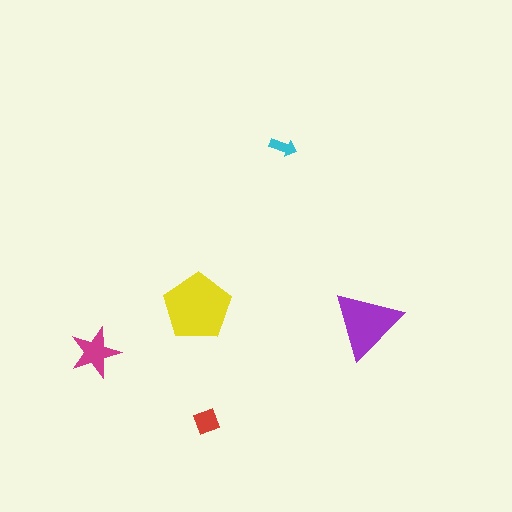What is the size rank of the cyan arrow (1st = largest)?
5th.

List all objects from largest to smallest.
The yellow pentagon, the purple triangle, the magenta star, the red diamond, the cyan arrow.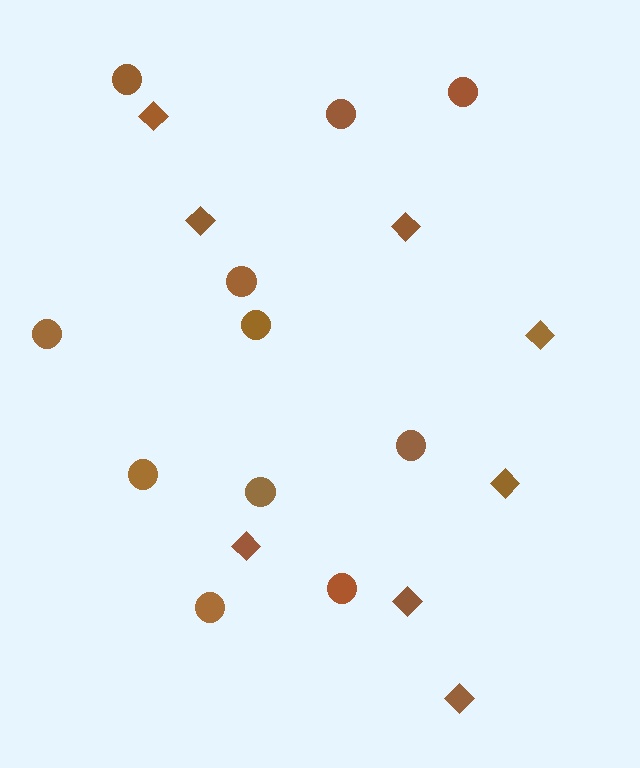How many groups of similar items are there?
There are 2 groups: one group of circles (11) and one group of diamonds (8).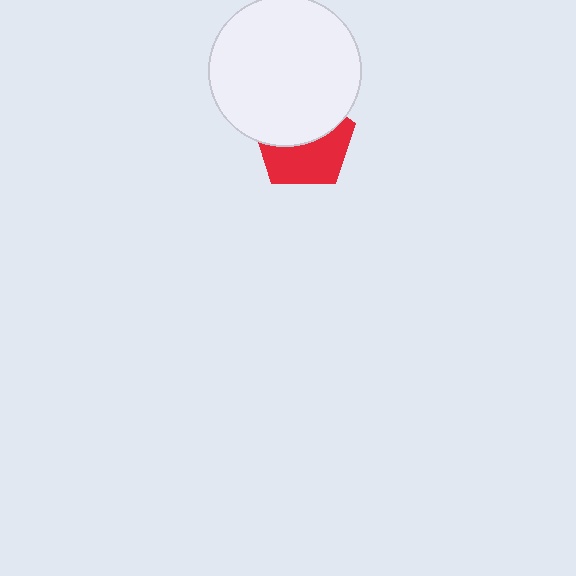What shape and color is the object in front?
The object in front is a white circle.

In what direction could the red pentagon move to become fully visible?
The red pentagon could move down. That would shift it out from behind the white circle entirely.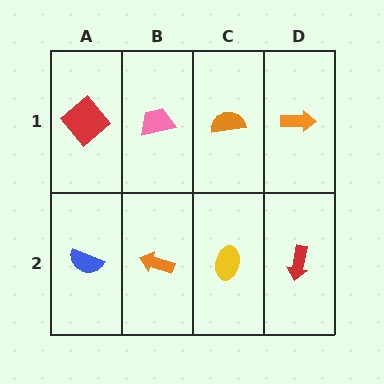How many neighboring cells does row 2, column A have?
2.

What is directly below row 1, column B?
An orange arrow.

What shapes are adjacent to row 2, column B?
A pink trapezoid (row 1, column B), a blue semicircle (row 2, column A), a yellow ellipse (row 2, column C).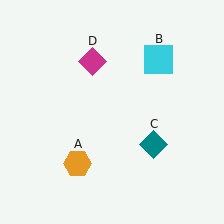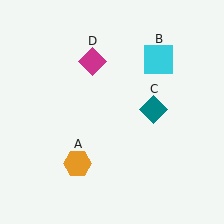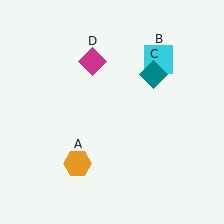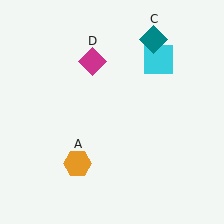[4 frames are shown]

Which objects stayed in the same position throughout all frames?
Orange hexagon (object A) and cyan square (object B) and magenta diamond (object D) remained stationary.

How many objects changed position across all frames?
1 object changed position: teal diamond (object C).